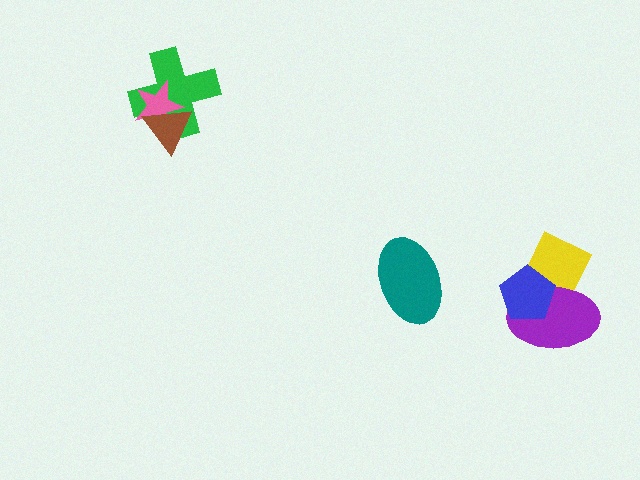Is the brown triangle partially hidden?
No, no other shape covers it.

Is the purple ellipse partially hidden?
Yes, it is partially covered by another shape.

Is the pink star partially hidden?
Yes, it is partially covered by another shape.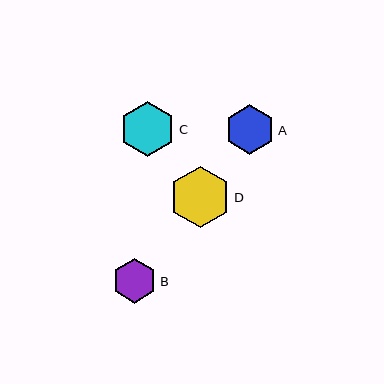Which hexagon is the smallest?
Hexagon B is the smallest with a size of approximately 45 pixels.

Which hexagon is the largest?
Hexagon D is the largest with a size of approximately 61 pixels.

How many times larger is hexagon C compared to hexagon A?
Hexagon C is approximately 1.1 times the size of hexagon A.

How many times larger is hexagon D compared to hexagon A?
Hexagon D is approximately 1.2 times the size of hexagon A.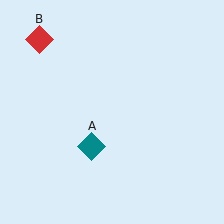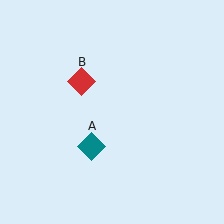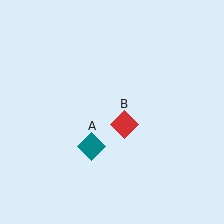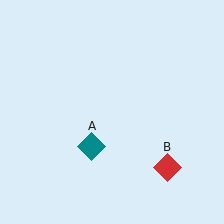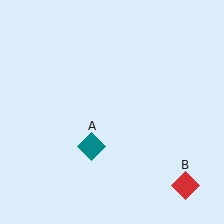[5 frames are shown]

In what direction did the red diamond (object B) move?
The red diamond (object B) moved down and to the right.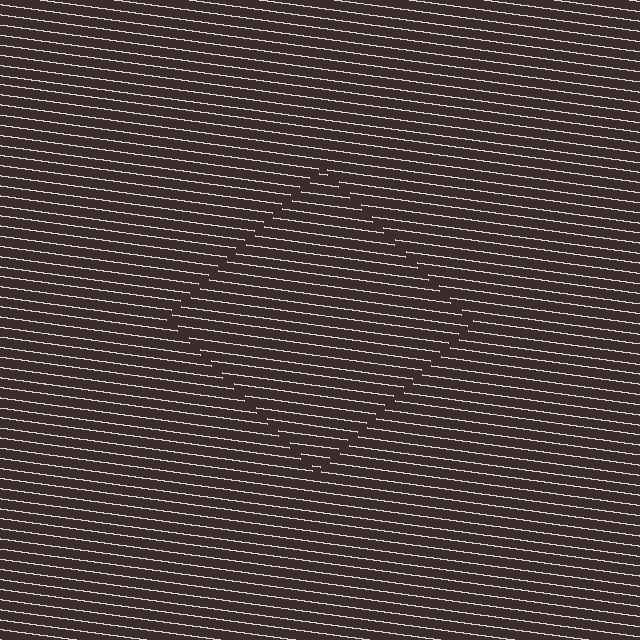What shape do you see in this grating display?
An illusory square. The interior of the shape contains the same grating, shifted by half a period — the contour is defined by the phase discontinuity where line-ends from the inner and outer gratings abut.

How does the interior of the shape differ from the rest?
The interior of the shape contains the same grating, shifted by half a period — the contour is defined by the phase discontinuity where line-ends from the inner and outer gratings abut.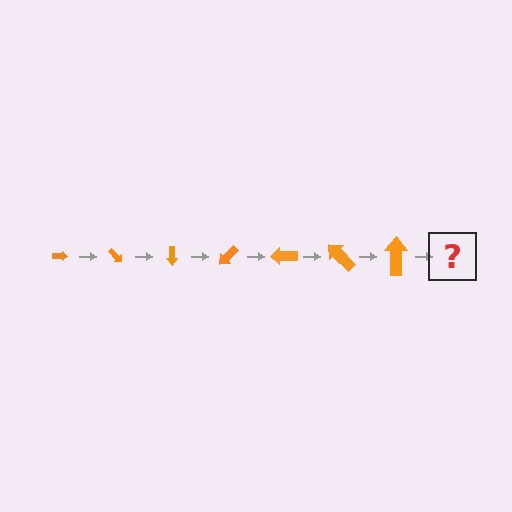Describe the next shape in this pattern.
It should be an arrow, larger than the previous one and rotated 315 degrees from the start.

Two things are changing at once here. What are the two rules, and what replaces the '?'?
The two rules are that the arrow grows larger each step and it rotates 45 degrees each step. The '?' should be an arrow, larger than the previous one and rotated 315 degrees from the start.